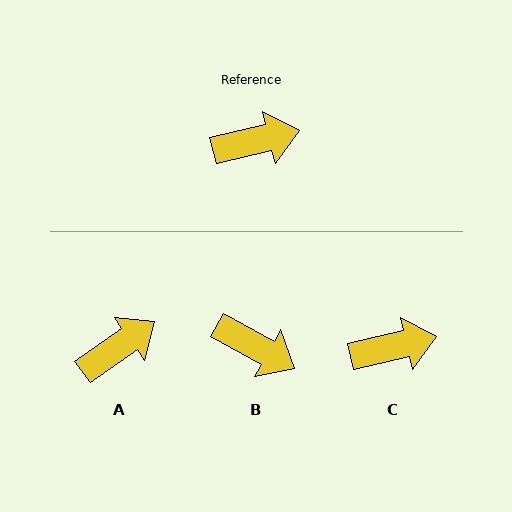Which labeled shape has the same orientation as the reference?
C.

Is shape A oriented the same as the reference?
No, it is off by about 22 degrees.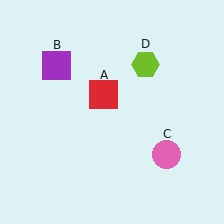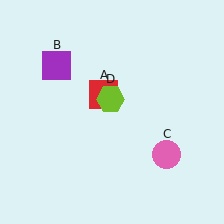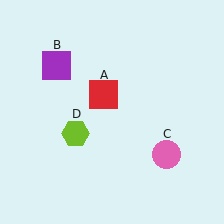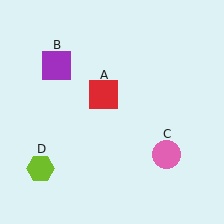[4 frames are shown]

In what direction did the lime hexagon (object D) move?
The lime hexagon (object D) moved down and to the left.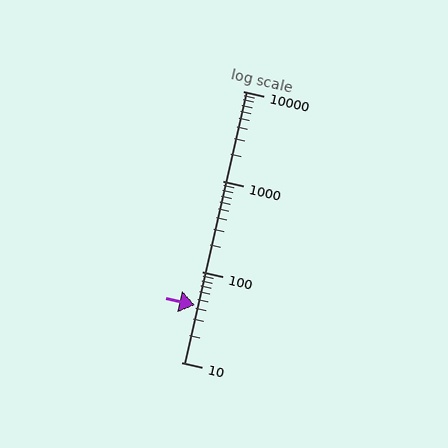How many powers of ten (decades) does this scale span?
The scale spans 3 decades, from 10 to 10000.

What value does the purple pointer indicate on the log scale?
The pointer indicates approximately 43.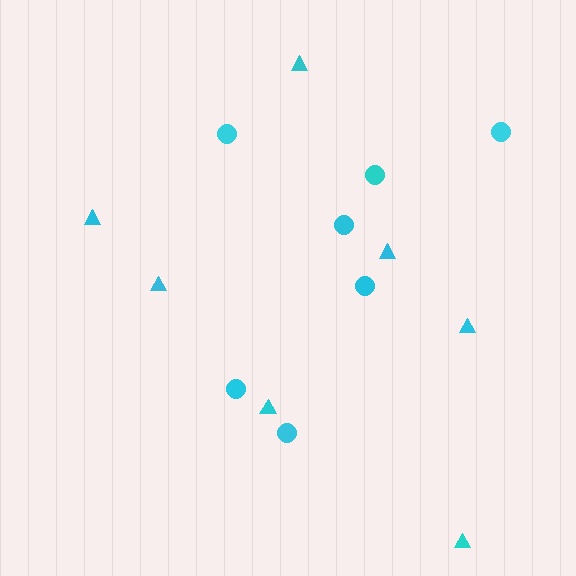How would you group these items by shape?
There are 2 groups: one group of triangles (7) and one group of circles (7).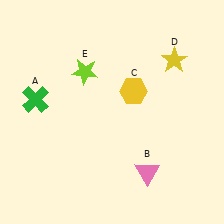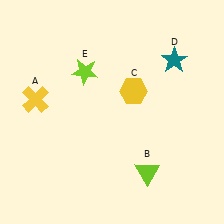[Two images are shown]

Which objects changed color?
A changed from green to yellow. B changed from pink to lime. D changed from yellow to teal.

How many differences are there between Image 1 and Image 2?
There are 3 differences between the two images.